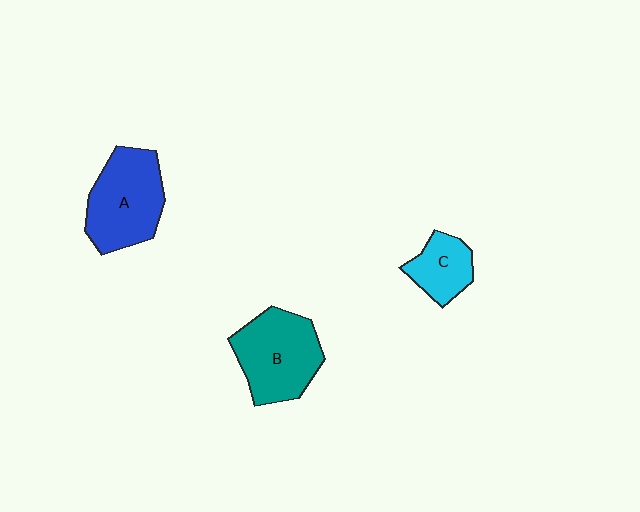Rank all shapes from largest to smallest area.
From largest to smallest: A (blue), B (teal), C (cyan).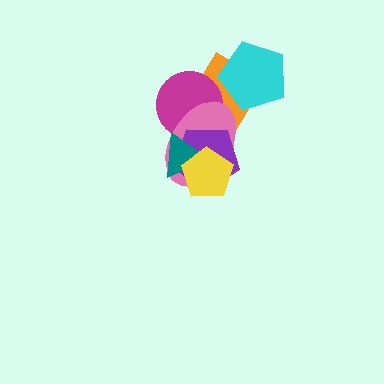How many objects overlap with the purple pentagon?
4 objects overlap with the purple pentagon.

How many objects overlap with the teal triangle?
4 objects overlap with the teal triangle.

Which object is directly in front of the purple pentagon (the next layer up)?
The teal triangle is directly in front of the purple pentagon.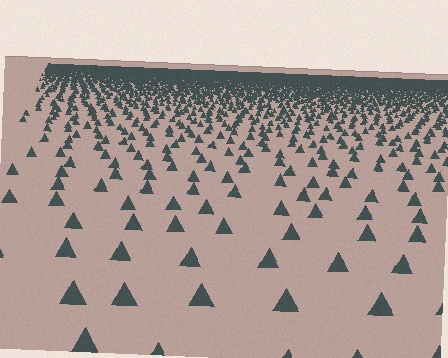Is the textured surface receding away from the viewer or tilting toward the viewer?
The surface is receding away from the viewer. Texture elements get smaller and denser toward the top.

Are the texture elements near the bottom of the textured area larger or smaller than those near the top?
Larger. Near the bottom, elements are closer to the viewer and appear at a bigger on-screen size.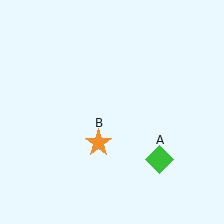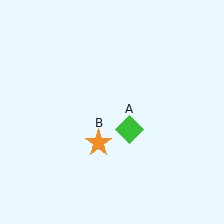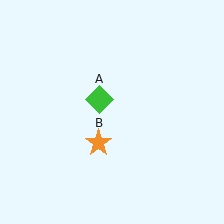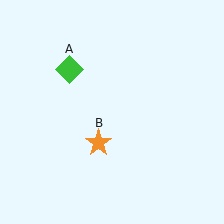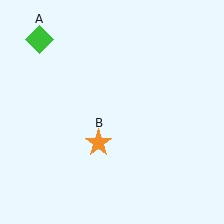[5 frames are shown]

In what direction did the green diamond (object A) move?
The green diamond (object A) moved up and to the left.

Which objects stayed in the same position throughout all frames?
Orange star (object B) remained stationary.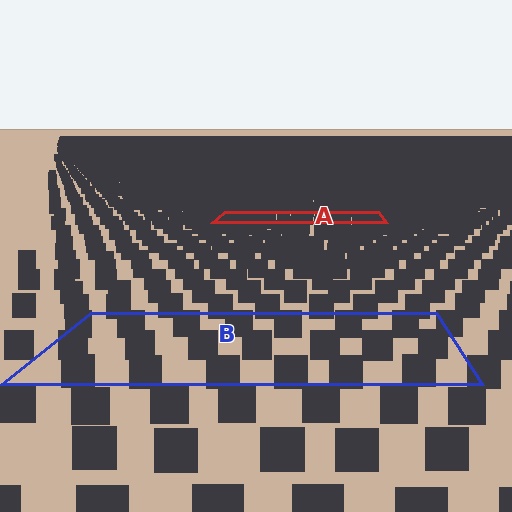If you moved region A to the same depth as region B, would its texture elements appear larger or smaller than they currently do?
They would appear larger. At a closer depth, the same texture elements are projected at a bigger on-screen size.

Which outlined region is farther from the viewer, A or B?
Region A is farther from the viewer — the texture elements inside it appear smaller and more densely packed.